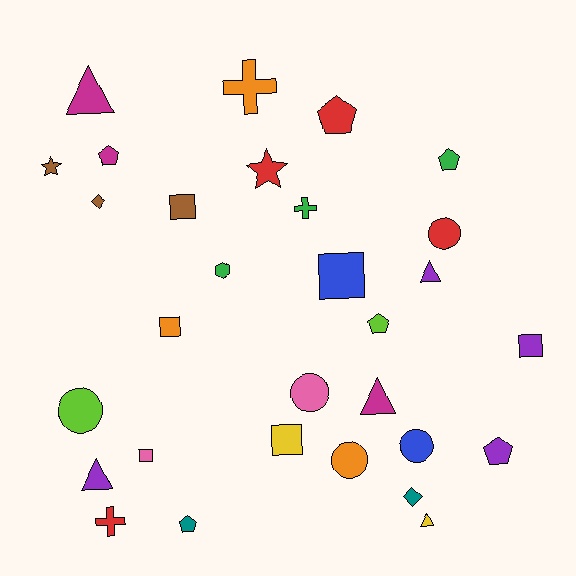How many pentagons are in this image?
There are 6 pentagons.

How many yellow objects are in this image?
There are 2 yellow objects.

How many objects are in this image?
There are 30 objects.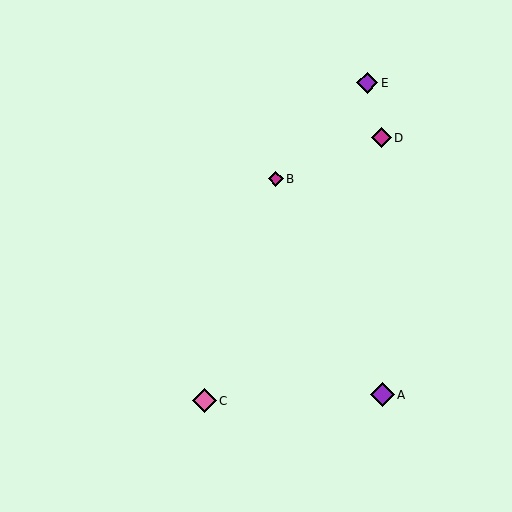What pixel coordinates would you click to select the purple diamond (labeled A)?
Click at (382, 395) to select the purple diamond A.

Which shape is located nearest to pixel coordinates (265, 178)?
The magenta diamond (labeled B) at (276, 179) is nearest to that location.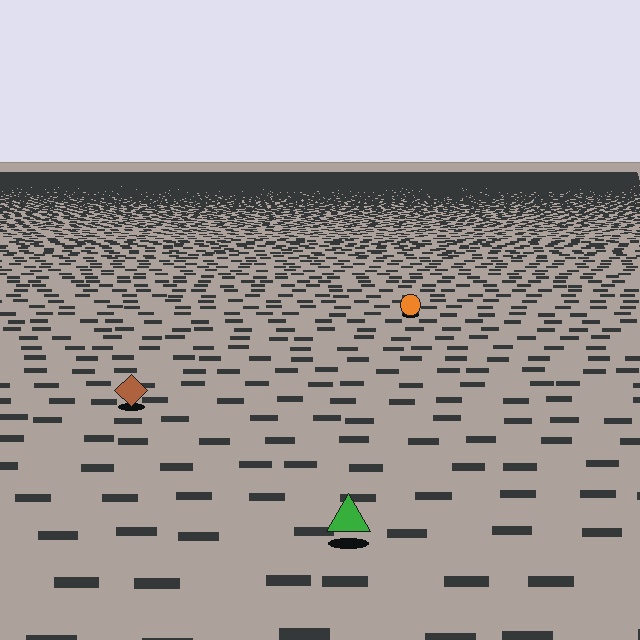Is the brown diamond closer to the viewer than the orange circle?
Yes. The brown diamond is closer — you can tell from the texture gradient: the ground texture is coarser near it.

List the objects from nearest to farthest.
From nearest to farthest: the green triangle, the brown diamond, the orange circle.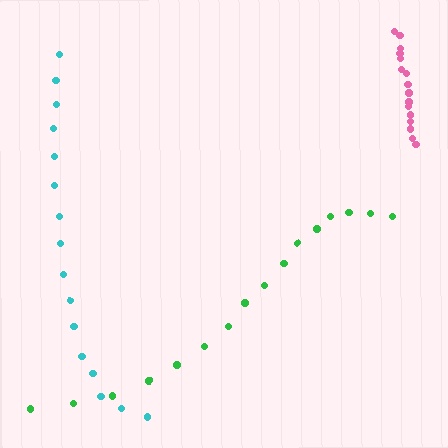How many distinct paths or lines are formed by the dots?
There are 3 distinct paths.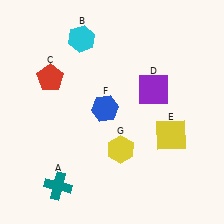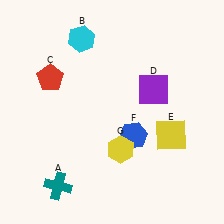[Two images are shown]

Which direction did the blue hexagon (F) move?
The blue hexagon (F) moved right.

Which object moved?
The blue hexagon (F) moved right.